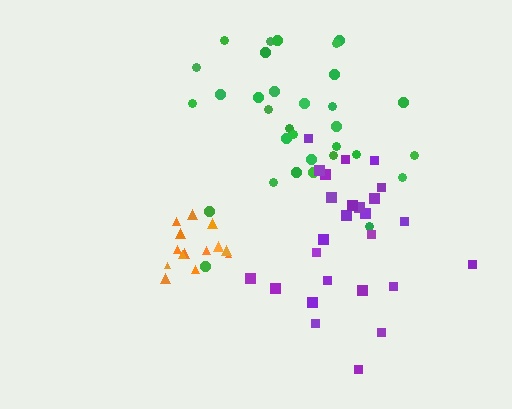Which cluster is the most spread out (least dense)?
Purple.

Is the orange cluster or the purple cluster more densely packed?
Orange.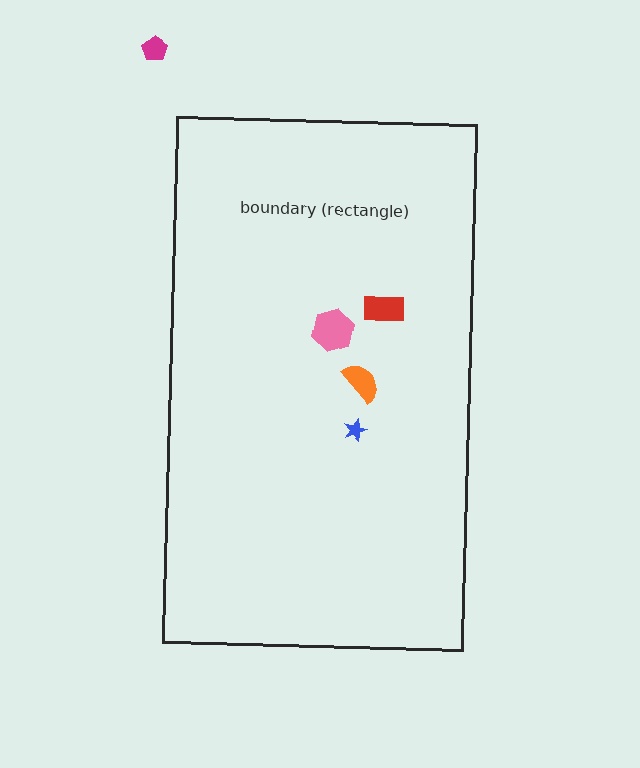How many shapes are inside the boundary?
4 inside, 1 outside.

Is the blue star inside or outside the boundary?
Inside.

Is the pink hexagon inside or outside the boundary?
Inside.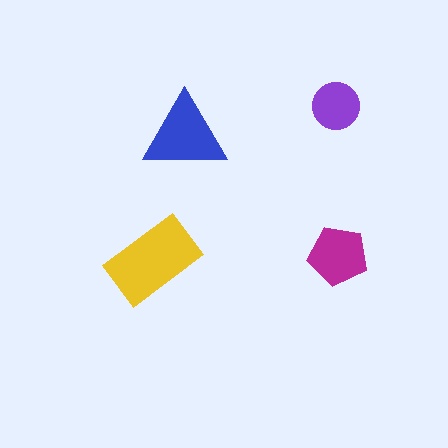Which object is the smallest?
The purple circle.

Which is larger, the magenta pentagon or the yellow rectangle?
The yellow rectangle.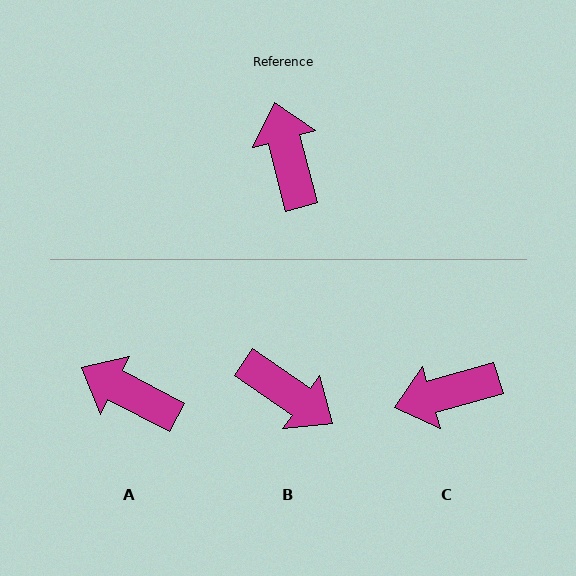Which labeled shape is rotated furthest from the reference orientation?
B, about 139 degrees away.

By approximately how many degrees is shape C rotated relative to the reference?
Approximately 92 degrees counter-clockwise.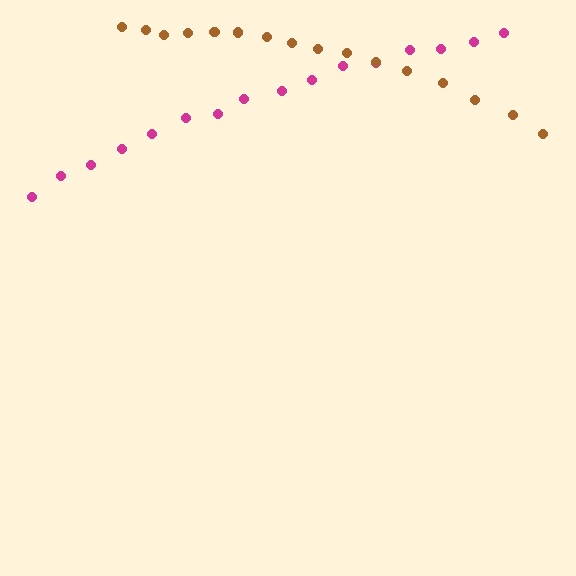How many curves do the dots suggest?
There are 2 distinct paths.